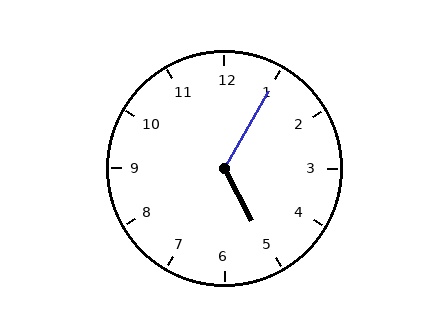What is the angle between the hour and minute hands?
Approximately 122 degrees.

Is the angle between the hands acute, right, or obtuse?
It is obtuse.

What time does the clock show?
5:05.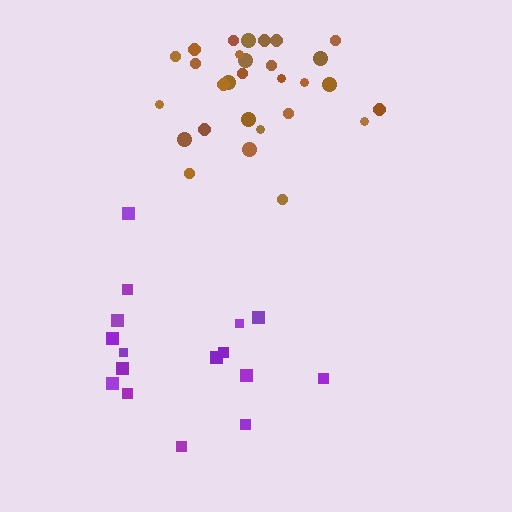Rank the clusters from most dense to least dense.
brown, purple.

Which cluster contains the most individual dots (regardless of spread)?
Brown (29).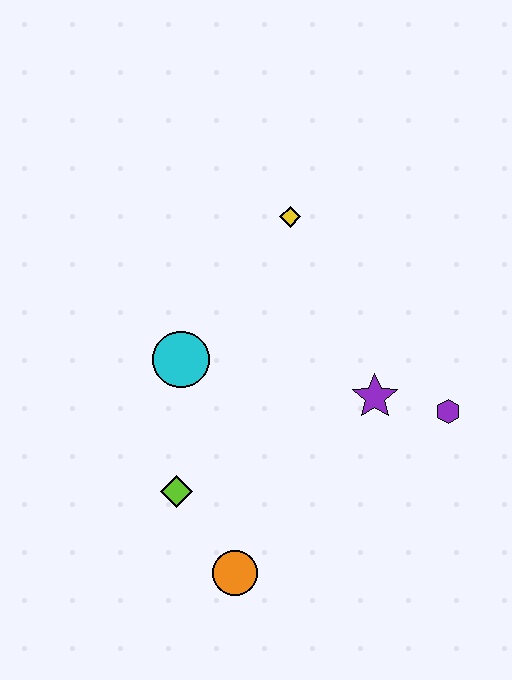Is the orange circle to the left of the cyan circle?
No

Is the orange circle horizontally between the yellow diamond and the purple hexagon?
No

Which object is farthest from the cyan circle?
The purple hexagon is farthest from the cyan circle.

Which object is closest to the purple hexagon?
The purple star is closest to the purple hexagon.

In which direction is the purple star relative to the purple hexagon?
The purple star is to the left of the purple hexagon.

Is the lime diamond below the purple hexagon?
Yes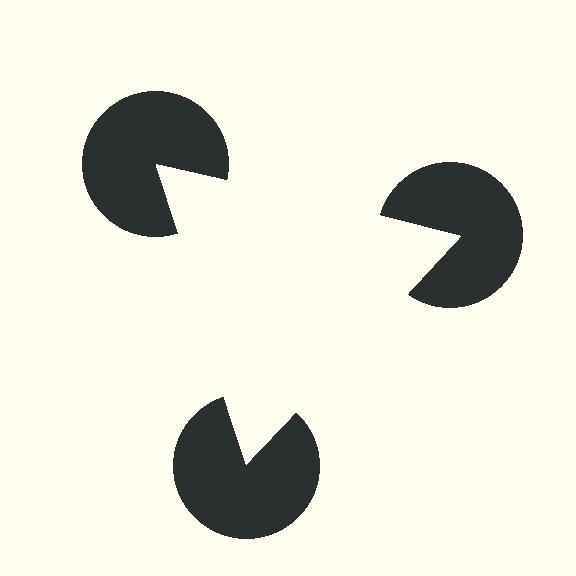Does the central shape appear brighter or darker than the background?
It typically appears slightly brighter than the background, even though no actual brightness change is drawn.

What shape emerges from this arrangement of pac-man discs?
An illusory triangle — its edges are inferred from the aligned wedge cuts in the pac-man discs, not physically drawn.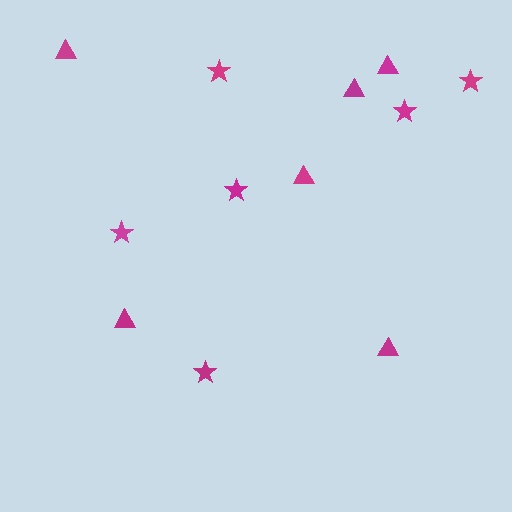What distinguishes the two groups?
There are 2 groups: one group of triangles (6) and one group of stars (6).